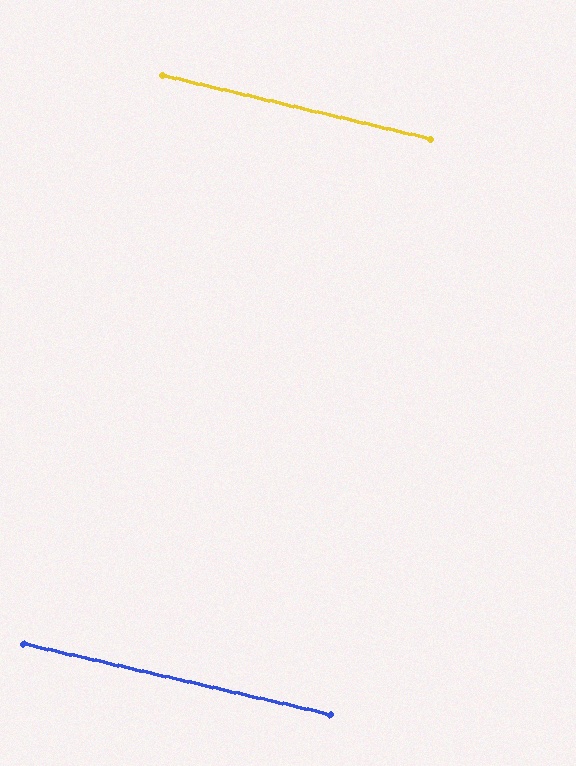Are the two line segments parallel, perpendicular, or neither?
Parallel — their directions differ by only 0.5°.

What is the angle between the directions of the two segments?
Approximately 0 degrees.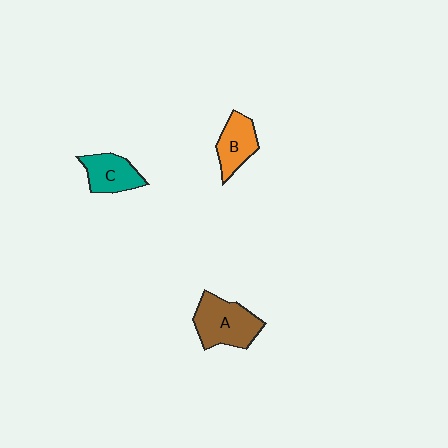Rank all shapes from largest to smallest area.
From largest to smallest: A (brown), C (teal), B (orange).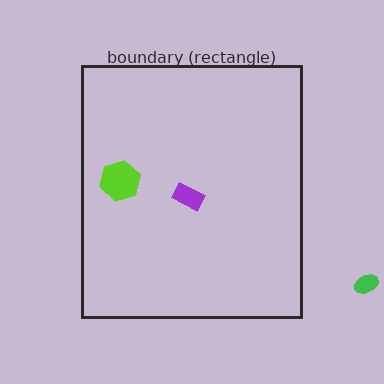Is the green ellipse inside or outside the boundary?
Outside.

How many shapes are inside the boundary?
2 inside, 1 outside.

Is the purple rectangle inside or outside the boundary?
Inside.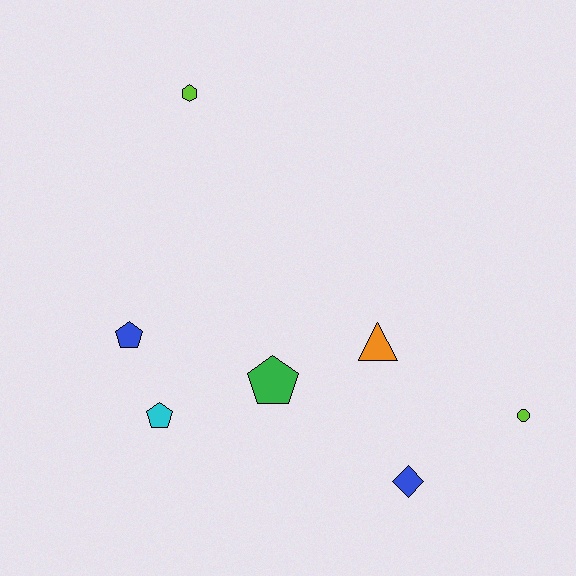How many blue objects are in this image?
There are 2 blue objects.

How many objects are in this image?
There are 7 objects.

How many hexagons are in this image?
There is 1 hexagon.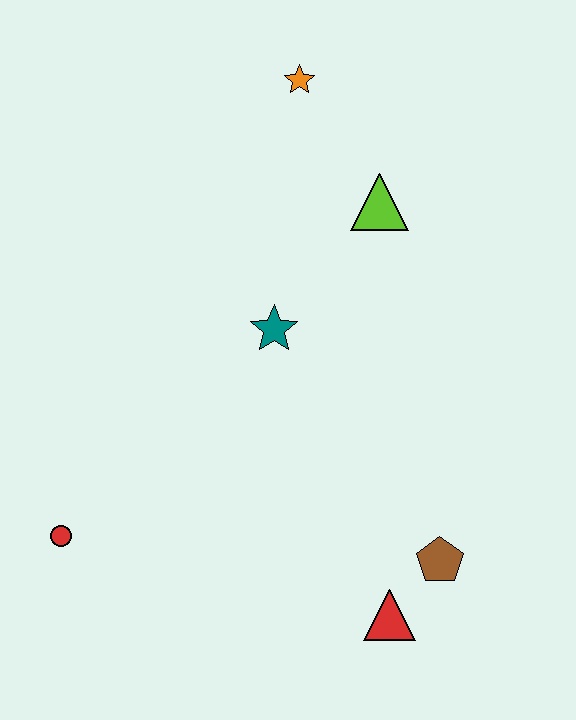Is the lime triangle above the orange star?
No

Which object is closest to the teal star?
The lime triangle is closest to the teal star.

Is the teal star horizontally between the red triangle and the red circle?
Yes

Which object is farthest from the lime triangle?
The red circle is farthest from the lime triangle.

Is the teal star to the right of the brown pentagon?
No